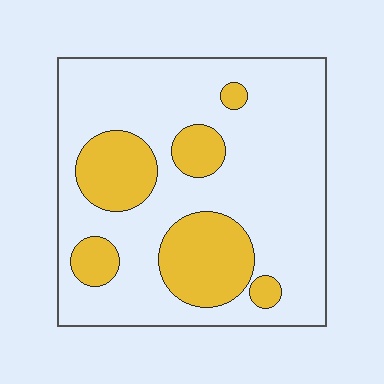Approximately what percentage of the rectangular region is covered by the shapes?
Approximately 25%.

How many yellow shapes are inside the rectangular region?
6.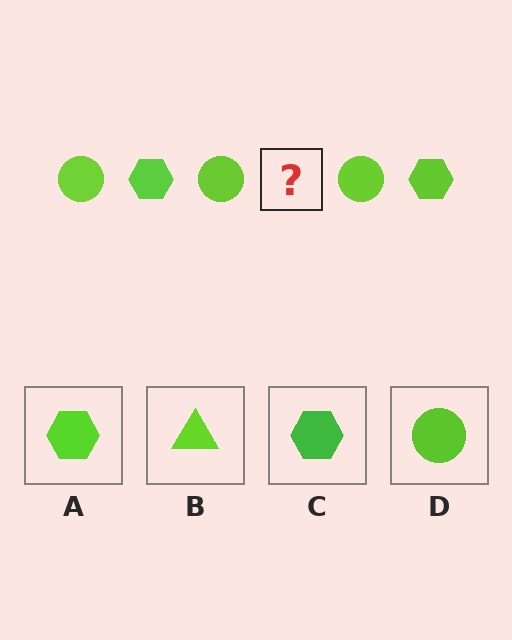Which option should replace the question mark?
Option A.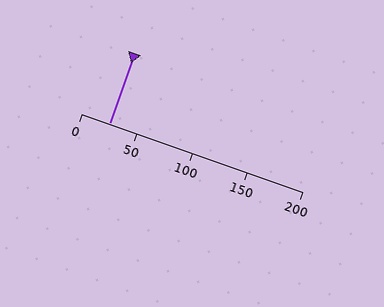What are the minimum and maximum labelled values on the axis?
The axis runs from 0 to 200.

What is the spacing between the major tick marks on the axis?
The major ticks are spaced 50 apart.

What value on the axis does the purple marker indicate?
The marker indicates approximately 25.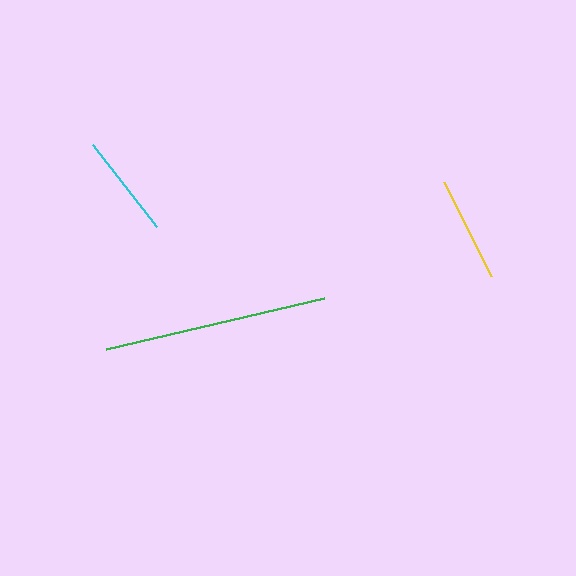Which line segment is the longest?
The green line is the longest at approximately 224 pixels.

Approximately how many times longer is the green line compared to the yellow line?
The green line is approximately 2.2 times the length of the yellow line.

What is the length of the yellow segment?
The yellow segment is approximately 104 pixels long.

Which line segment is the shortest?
The yellow line is the shortest at approximately 104 pixels.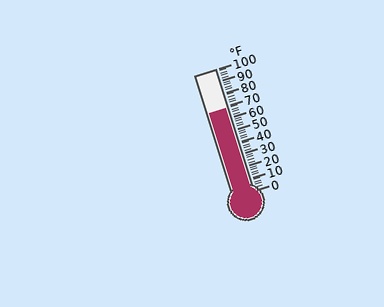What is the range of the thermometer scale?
The thermometer scale ranges from 0°F to 100°F.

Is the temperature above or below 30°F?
The temperature is above 30°F.